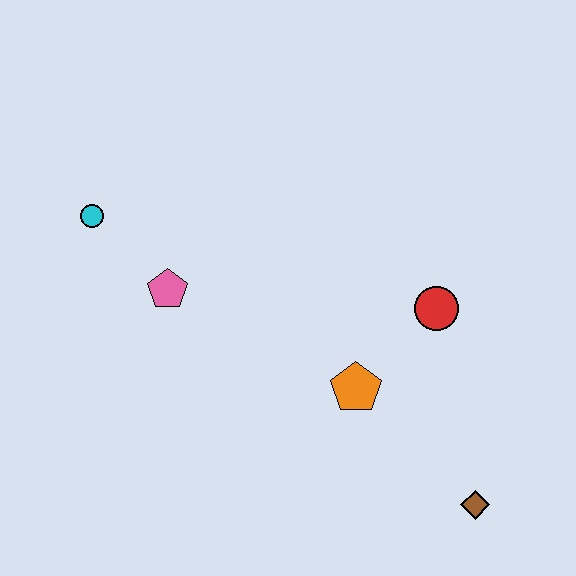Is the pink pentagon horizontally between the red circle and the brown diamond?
No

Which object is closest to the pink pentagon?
The cyan circle is closest to the pink pentagon.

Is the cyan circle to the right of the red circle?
No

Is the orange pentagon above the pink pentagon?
No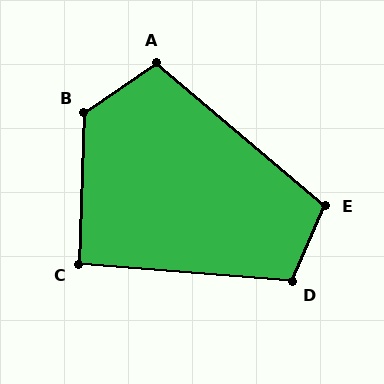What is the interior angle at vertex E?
Approximately 107 degrees (obtuse).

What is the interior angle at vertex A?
Approximately 105 degrees (obtuse).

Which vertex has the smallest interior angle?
C, at approximately 93 degrees.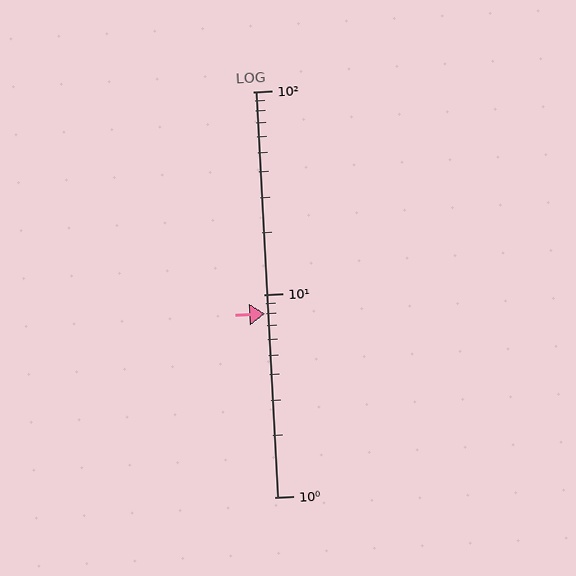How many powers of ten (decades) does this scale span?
The scale spans 2 decades, from 1 to 100.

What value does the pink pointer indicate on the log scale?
The pointer indicates approximately 8.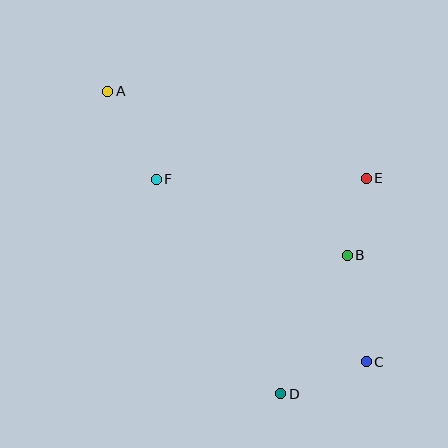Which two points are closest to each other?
Points B and E are closest to each other.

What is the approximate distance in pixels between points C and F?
The distance between C and F is approximately 278 pixels.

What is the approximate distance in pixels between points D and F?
The distance between D and F is approximately 248 pixels.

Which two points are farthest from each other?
Points A and C are farthest from each other.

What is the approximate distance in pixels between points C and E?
The distance between C and E is approximately 183 pixels.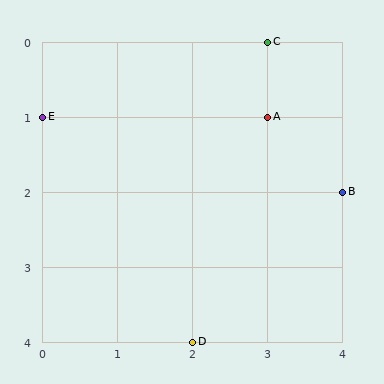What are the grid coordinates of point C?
Point C is at grid coordinates (3, 0).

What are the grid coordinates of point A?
Point A is at grid coordinates (3, 1).